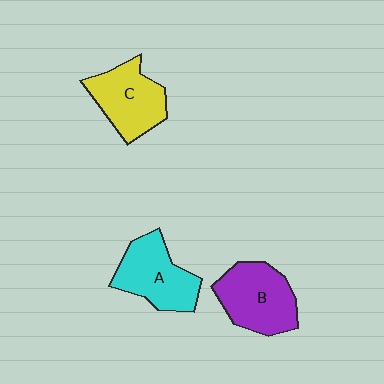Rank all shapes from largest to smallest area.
From largest to smallest: B (purple), A (cyan), C (yellow).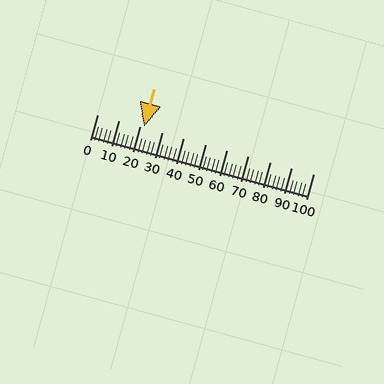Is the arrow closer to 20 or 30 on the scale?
The arrow is closer to 20.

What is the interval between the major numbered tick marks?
The major tick marks are spaced 10 units apart.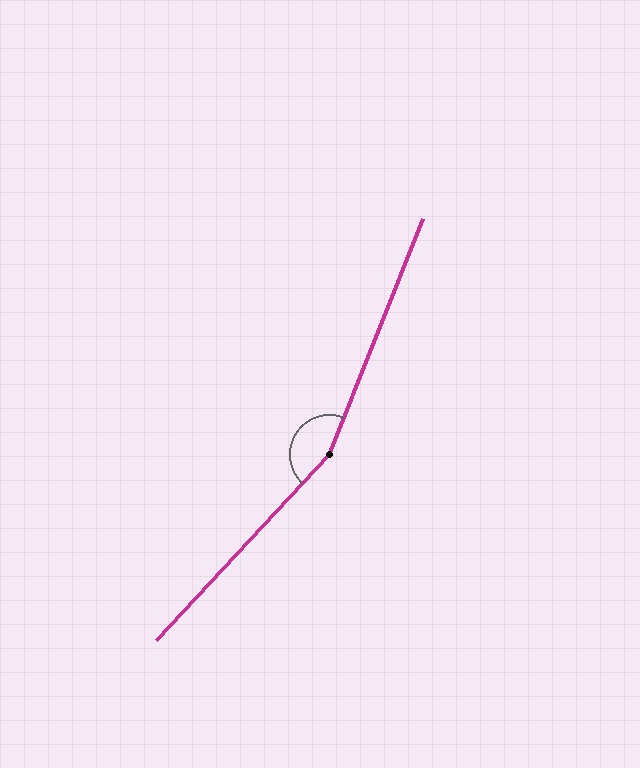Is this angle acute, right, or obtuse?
It is obtuse.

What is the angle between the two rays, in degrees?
Approximately 159 degrees.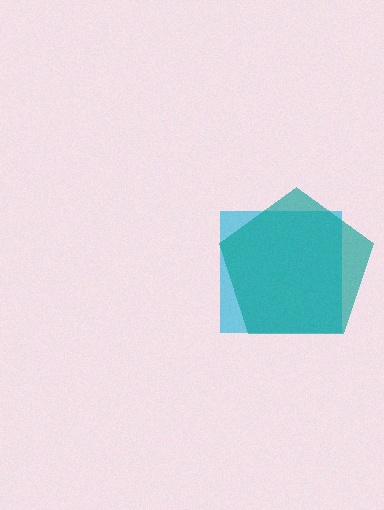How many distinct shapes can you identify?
There are 2 distinct shapes: a cyan square, a teal pentagon.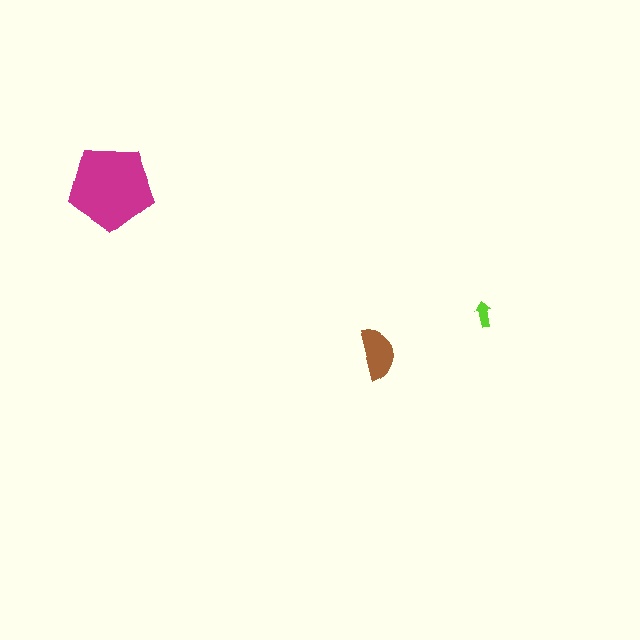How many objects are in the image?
There are 3 objects in the image.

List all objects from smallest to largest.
The lime arrow, the brown semicircle, the magenta pentagon.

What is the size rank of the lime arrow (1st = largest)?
3rd.